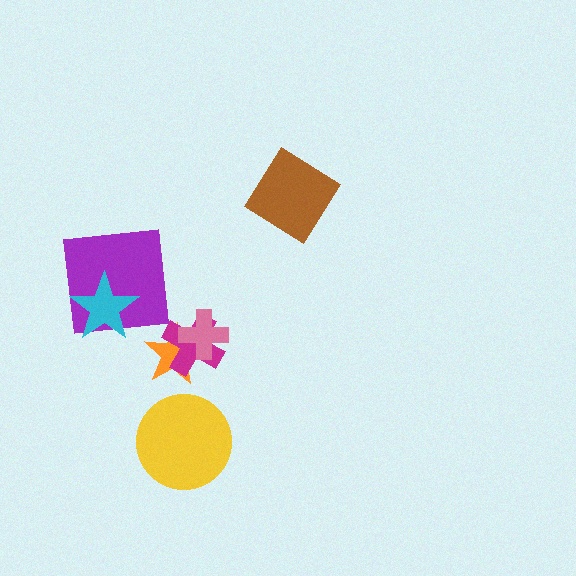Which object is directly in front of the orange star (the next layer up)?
The magenta cross is directly in front of the orange star.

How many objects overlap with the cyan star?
1 object overlaps with the cyan star.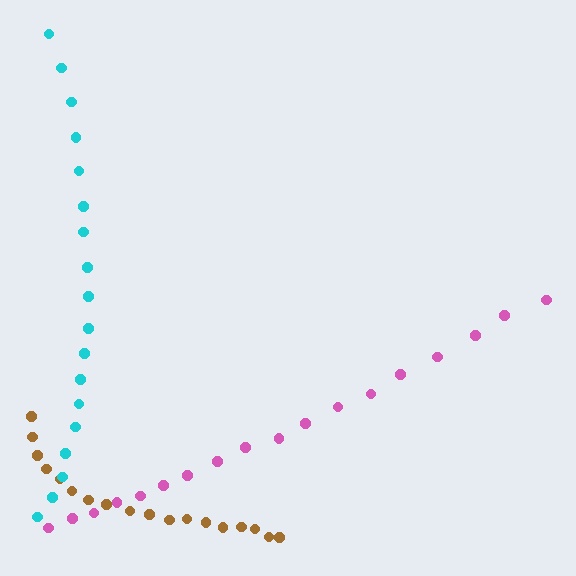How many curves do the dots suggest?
There are 3 distinct paths.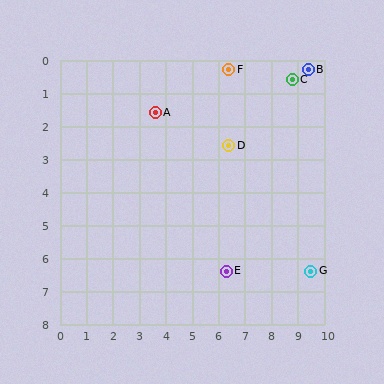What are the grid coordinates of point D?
Point D is at approximately (6.4, 2.6).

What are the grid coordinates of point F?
Point F is at approximately (6.4, 0.3).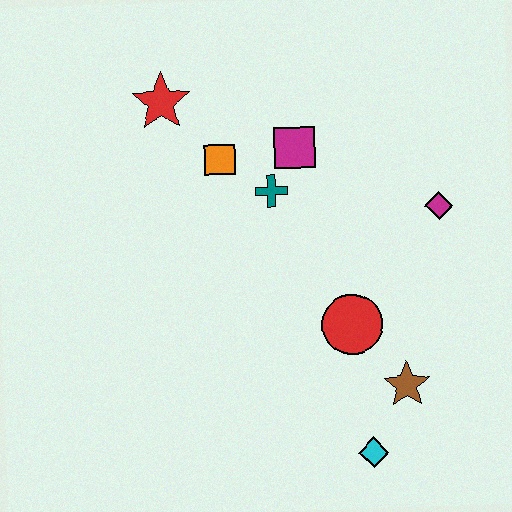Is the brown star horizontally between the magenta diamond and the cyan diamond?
Yes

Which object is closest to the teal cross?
The magenta square is closest to the teal cross.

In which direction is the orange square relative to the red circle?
The orange square is above the red circle.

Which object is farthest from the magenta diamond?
The red star is farthest from the magenta diamond.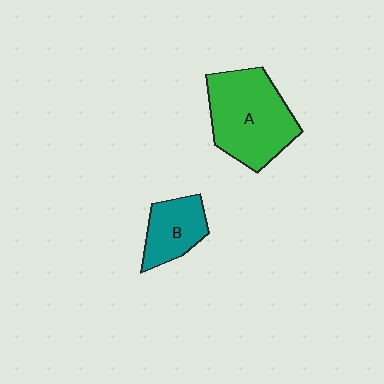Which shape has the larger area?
Shape A (green).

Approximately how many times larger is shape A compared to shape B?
Approximately 2.0 times.